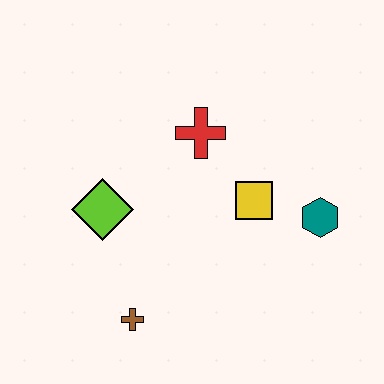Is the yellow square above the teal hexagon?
Yes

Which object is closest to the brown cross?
The lime diamond is closest to the brown cross.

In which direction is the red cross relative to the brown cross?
The red cross is above the brown cross.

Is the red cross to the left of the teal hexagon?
Yes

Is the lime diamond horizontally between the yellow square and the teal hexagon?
No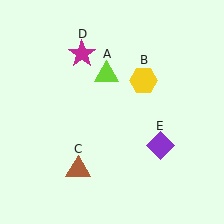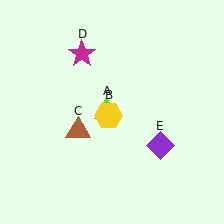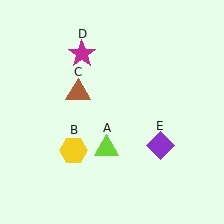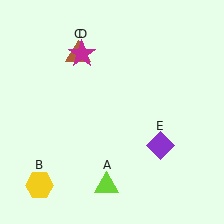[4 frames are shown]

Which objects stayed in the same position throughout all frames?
Magenta star (object D) and purple diamond (object E) remained stationary.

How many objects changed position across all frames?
3 objects changed position: lime triangle (object A), yellow hexagon (object B), brown triangle (object C).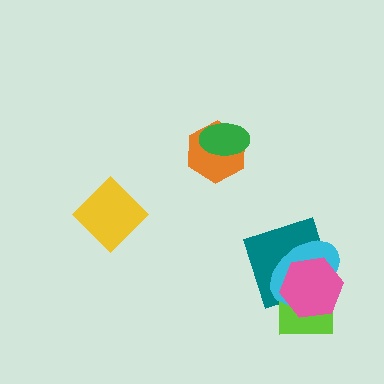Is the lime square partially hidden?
Yes, it is partially covered by another shape.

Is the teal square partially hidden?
Yes, it is partially covered by another shape.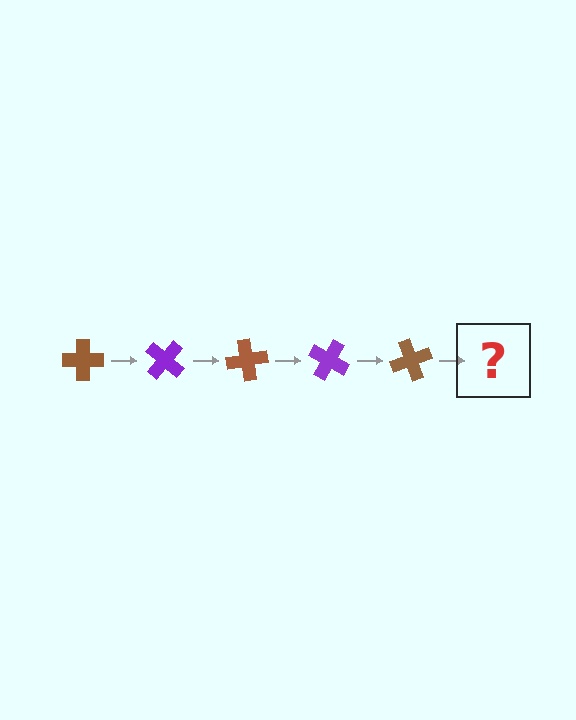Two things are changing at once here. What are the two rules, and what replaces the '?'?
The two rules are that it rotates 40 degrees each step and the color cycles through brown and purple. The '?' should be a purple cross, rotated 200 degrees from the start.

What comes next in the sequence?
The next element should be a purple cross, rotated 200 degrees from the start.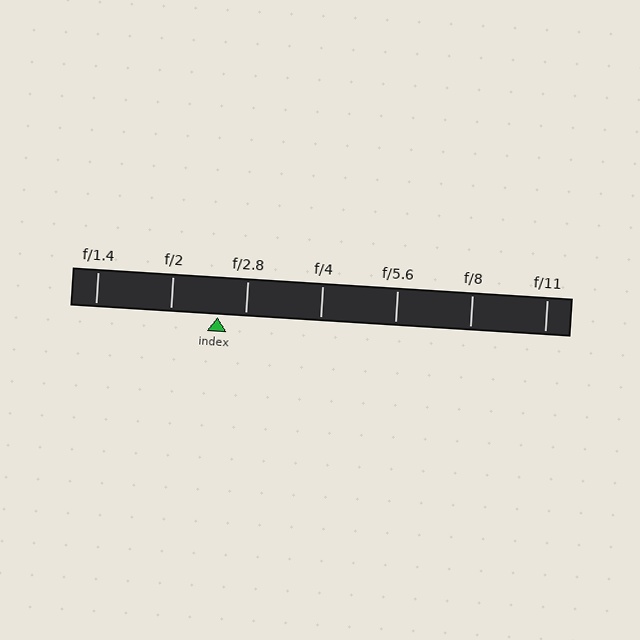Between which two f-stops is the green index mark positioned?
The index mark is between f/2 and f/2.8.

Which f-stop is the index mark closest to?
The index mark is closest to f/2.8.